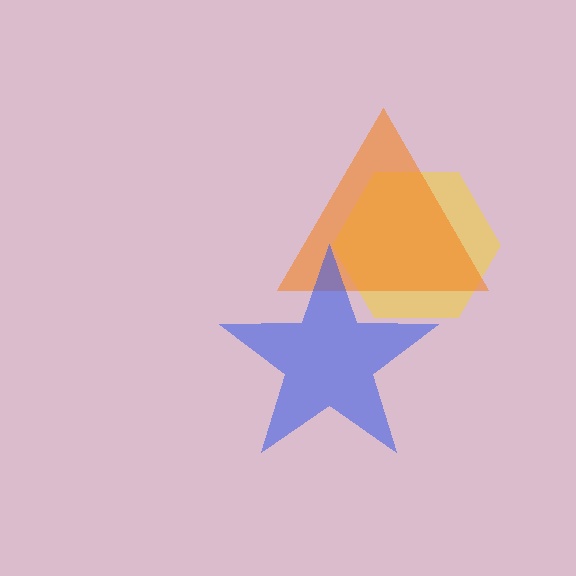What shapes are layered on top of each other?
The layered shapes are: a yellow hexagon, an orange triangle, a blue star.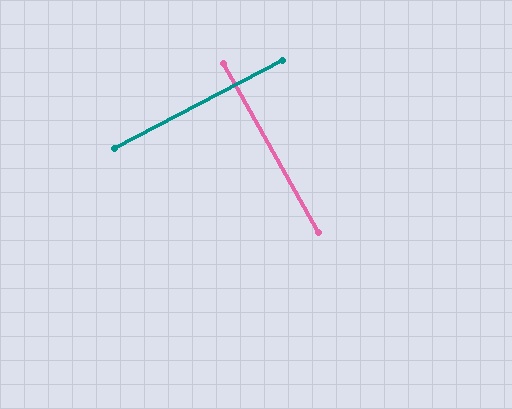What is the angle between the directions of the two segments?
Approximately 88 degrees.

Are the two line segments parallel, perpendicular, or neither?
Perpendicular — they meet at approximately 88°.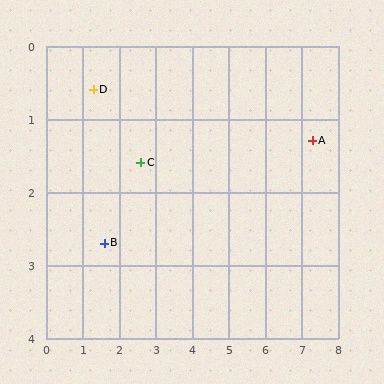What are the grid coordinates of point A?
Point A is at approximately (7.3, 1.3).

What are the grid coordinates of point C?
Point C is at approximately (2.6, 1.6).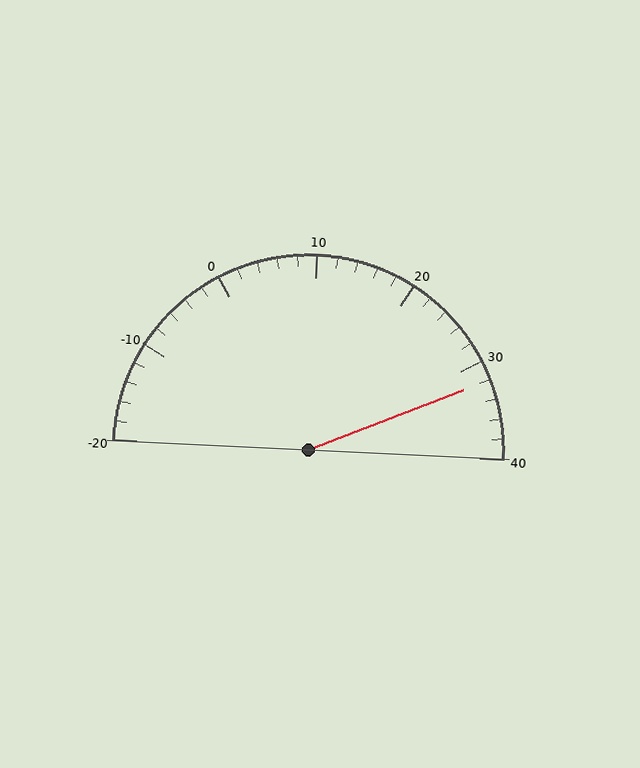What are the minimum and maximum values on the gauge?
The gauge ranges from -20 to 40.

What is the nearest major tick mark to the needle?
The nearest major tick mark is 30.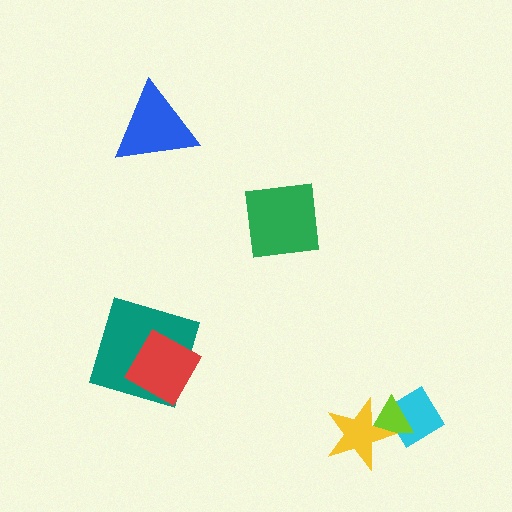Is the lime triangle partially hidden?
Yes, it is partially covered by another shape.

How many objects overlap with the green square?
0 objects overlap with the green square.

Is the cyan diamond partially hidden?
Yes, it is partially covered by another shape.